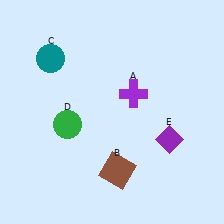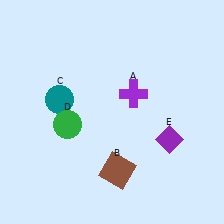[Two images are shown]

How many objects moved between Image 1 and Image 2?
1 object moved between the two images.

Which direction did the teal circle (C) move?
The teal circle (C) moved down.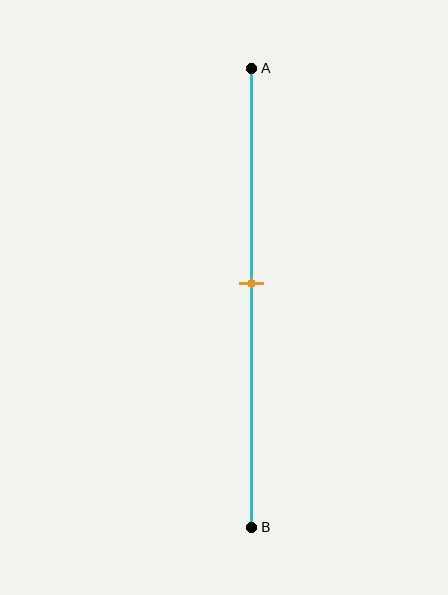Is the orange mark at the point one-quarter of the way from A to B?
No, the mark is at about 45% from A, not at the 25% one-quarter point.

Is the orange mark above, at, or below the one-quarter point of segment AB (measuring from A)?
The orange mark is below the one-quarter point of segment AB.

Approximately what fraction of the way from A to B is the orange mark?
The orange mark is approximately 45% of the way from A to B.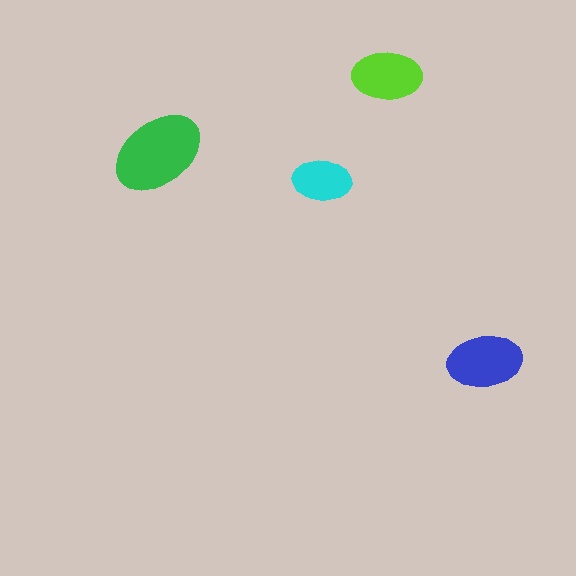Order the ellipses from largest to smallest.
the green one, the blue one, the lime one, the cyan one.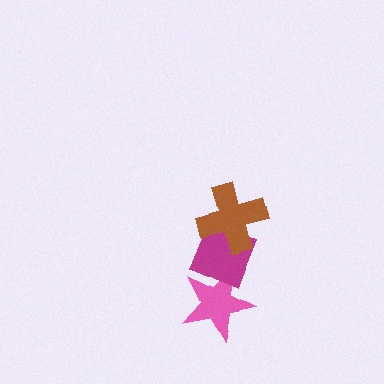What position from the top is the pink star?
The pink star is 3rd from the top.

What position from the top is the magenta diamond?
The magenta diamond is 2nd from the top.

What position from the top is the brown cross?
The brown cross is 1st from the top.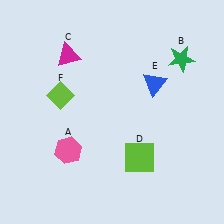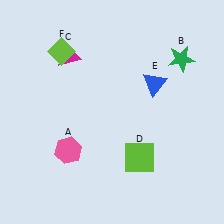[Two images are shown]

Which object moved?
The lime diamond (F) moved up.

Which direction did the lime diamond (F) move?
The lime diamond (F) moved up.